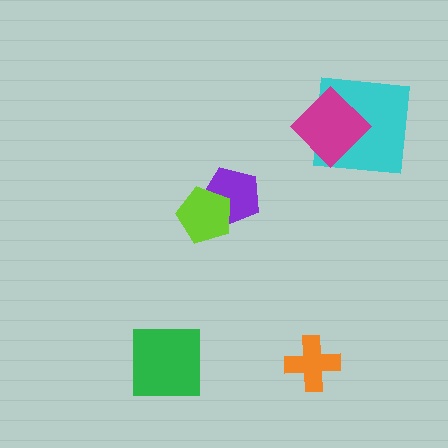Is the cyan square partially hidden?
Yes, it is partially covered by another shape.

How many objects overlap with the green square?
0 objects overlap with the green square.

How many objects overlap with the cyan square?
1 object overlaps with the cyan square.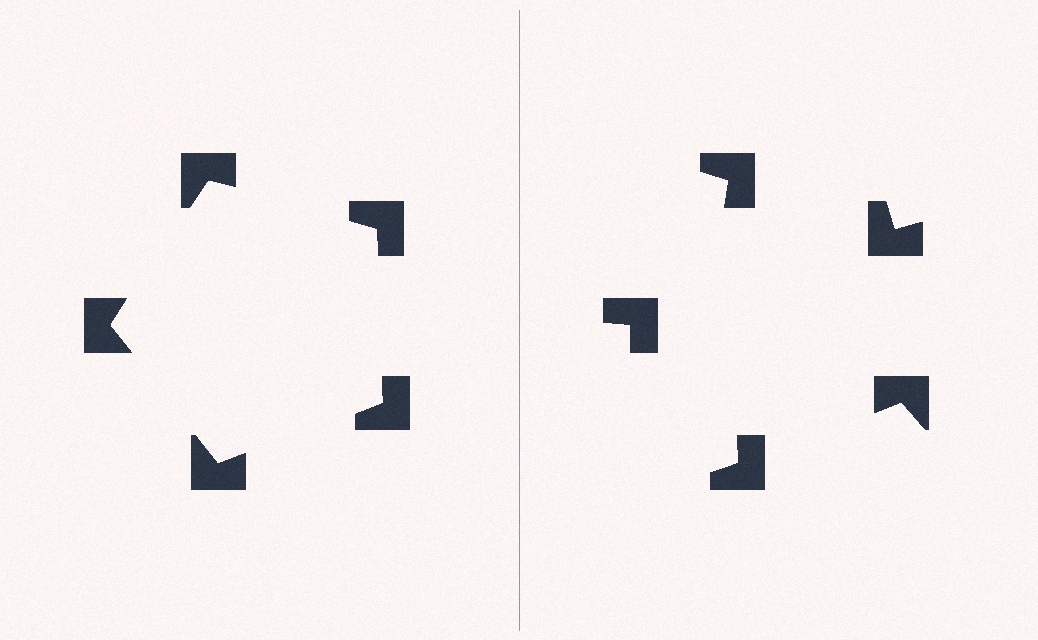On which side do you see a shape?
An illusory pentagon appears on the left side. On the right side the wedge cuts are rotated, so no coherent shape forms.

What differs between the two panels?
The notched squares are positioned identically on both sides; only the wedge orientations differ. On the left they align to a pentagon; on the right they are misaligned.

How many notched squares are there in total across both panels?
10 — 5 on each side.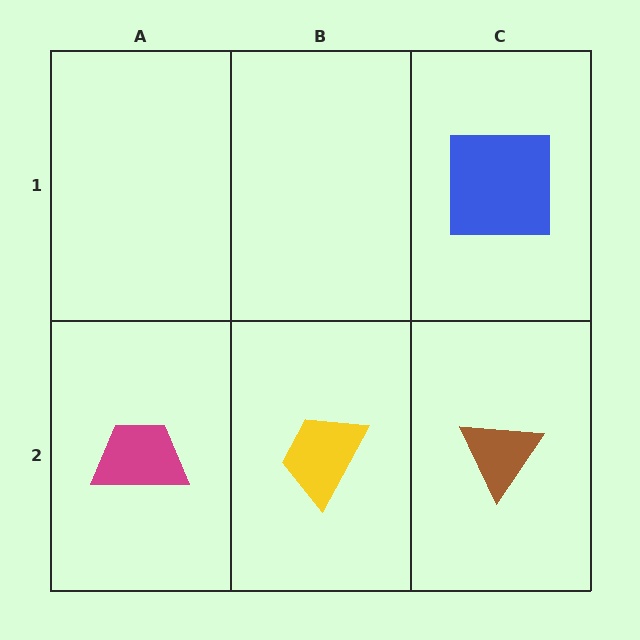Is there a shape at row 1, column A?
No, that cell is empty.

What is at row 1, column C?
A blue square.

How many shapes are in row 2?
3 shapes.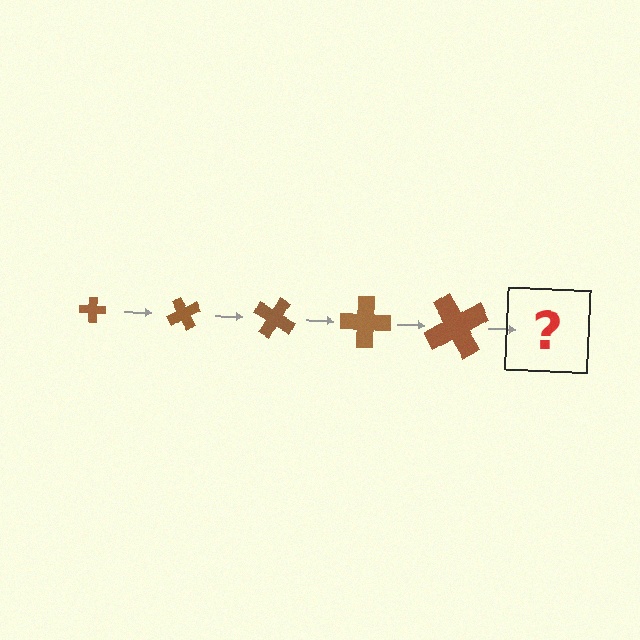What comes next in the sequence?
The next element should be a cross, larger than the previous one and rotated 300 degrees from the start.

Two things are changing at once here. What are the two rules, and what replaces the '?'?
The two rules are that the cross grows larger each step and it rotates 60 degrees each step. The '?' should be a cross, larger than the previous one and rotated 300 degrees from the start.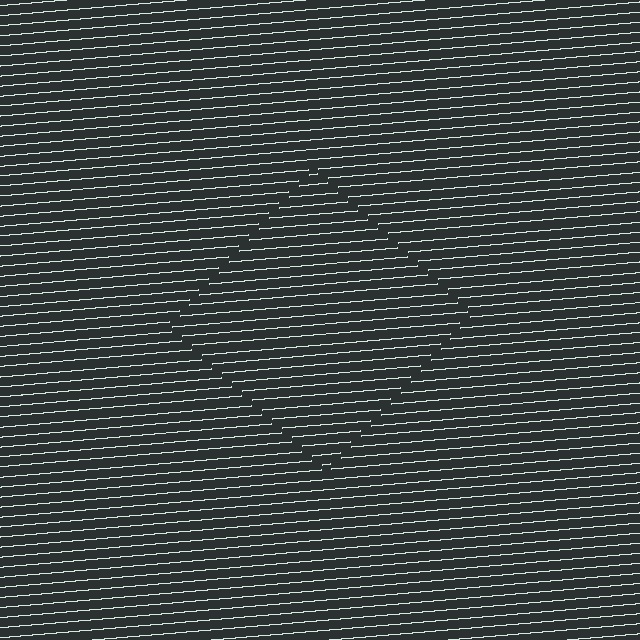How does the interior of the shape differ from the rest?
The interior of the shape contains the same grating, shifted by half a period — the contour is defined by the phase discontinuity where line-ends from the inner and outer gratings abut.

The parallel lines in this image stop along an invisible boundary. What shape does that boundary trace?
An illusory square. The interior of the shape contains the same grating, shifted by half a period — the contour is defined by the phase discontinuity where line-ends from the inner and outer gratings abut.